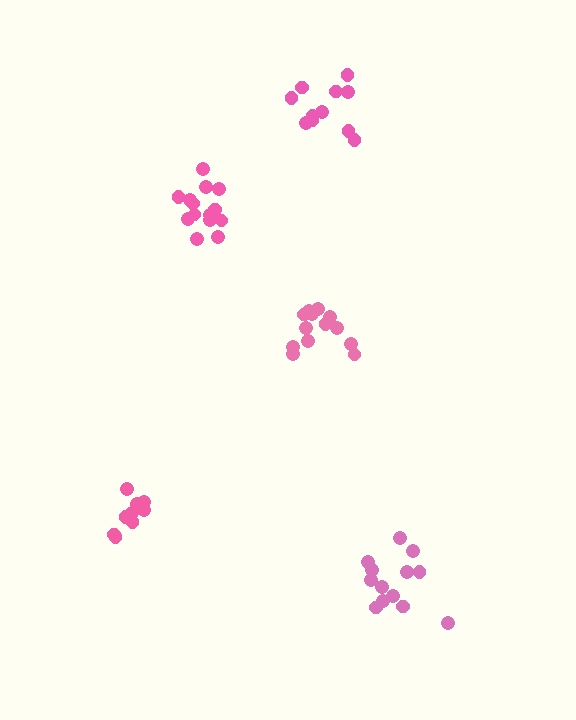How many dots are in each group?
Group 1: 15 dots, Group 2: 13 dots, Group 3: 9 dots, Group 4: 11 dots, Group 5: 13 dots (61 total).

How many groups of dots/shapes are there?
There are 5 groups.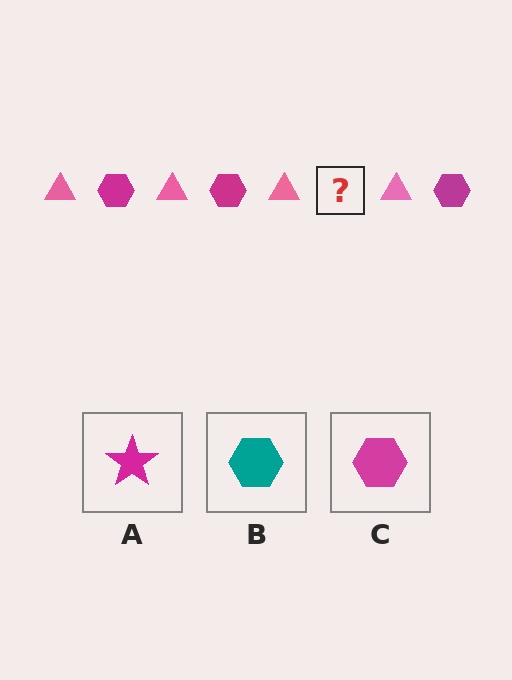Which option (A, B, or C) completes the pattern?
C.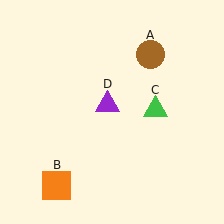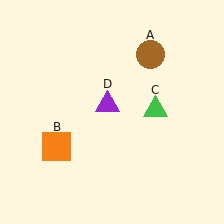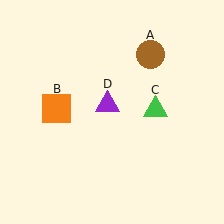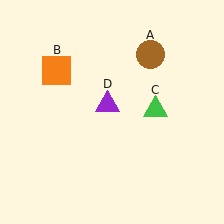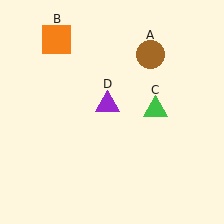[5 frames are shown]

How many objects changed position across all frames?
1 object changed position: orange square (object B).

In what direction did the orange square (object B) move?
The orange square (object B) moved up.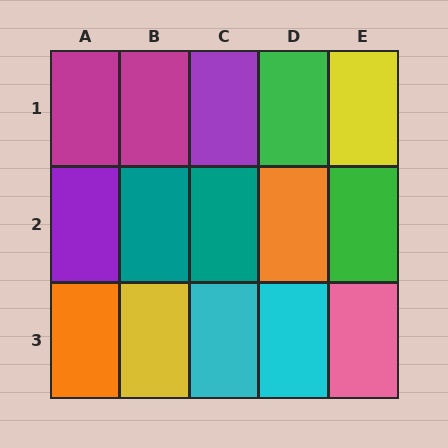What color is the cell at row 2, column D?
Orange.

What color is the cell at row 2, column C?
Teal.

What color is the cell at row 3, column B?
Yellow.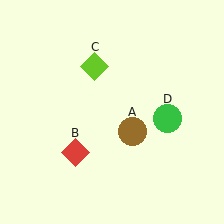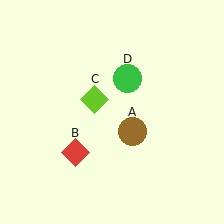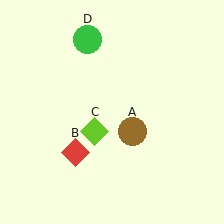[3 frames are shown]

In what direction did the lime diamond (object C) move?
The lime diamond (object C) moved down.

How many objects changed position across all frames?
2 objects changed position: lime diamond (object C), green circle (object D).